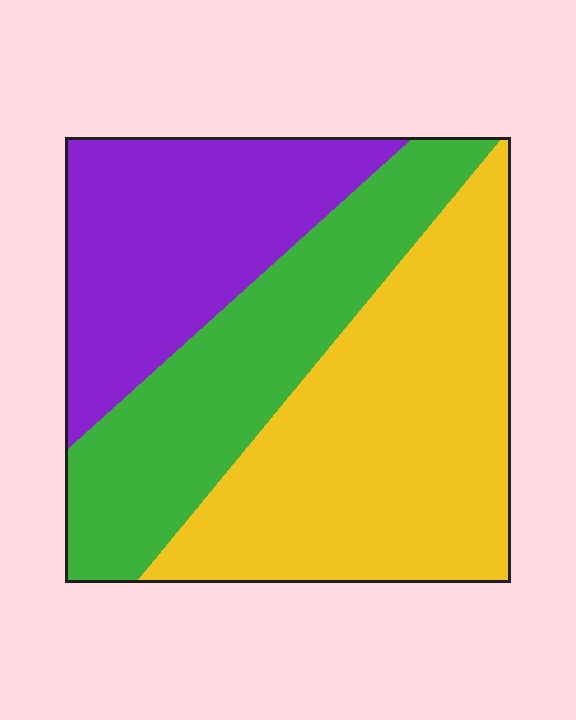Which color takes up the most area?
Yellow, at roughly 45%.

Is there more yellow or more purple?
Yellow.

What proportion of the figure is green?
Green takes up about one third (1/3) of the figure.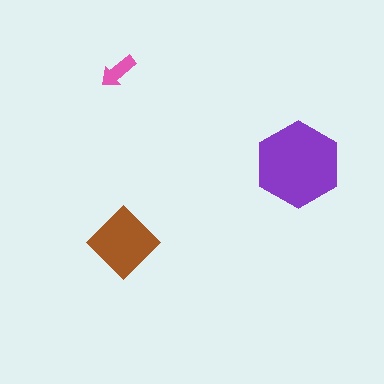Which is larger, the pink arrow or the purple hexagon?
The purple hexagon.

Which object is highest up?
The pink arrow is topmost.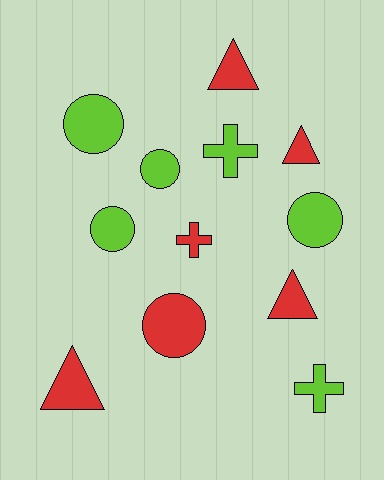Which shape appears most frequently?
Circle, with 5 objects.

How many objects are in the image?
There are 12 objects.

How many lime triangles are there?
There are no lime triangles.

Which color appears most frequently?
Red, with 6 objects.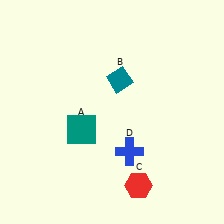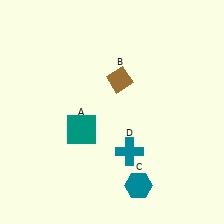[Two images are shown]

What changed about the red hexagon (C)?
In Image 1, C is red. In Image 2, it changed to teal.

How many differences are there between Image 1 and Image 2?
There are 3 differences between the two images.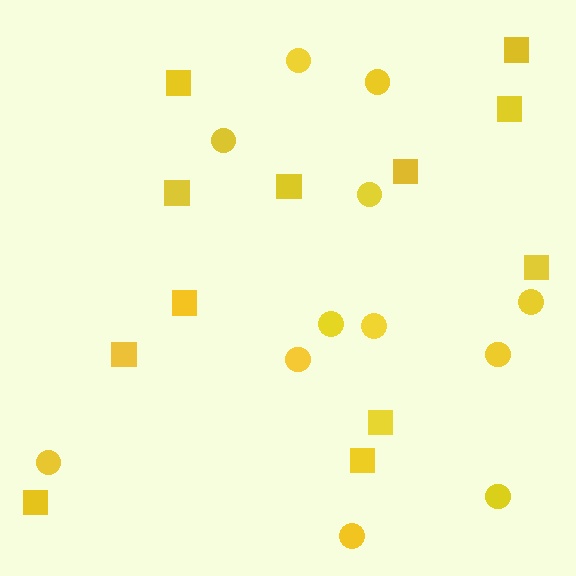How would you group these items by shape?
There are 2 groups: one group of squares (12) and one group of circles (12).